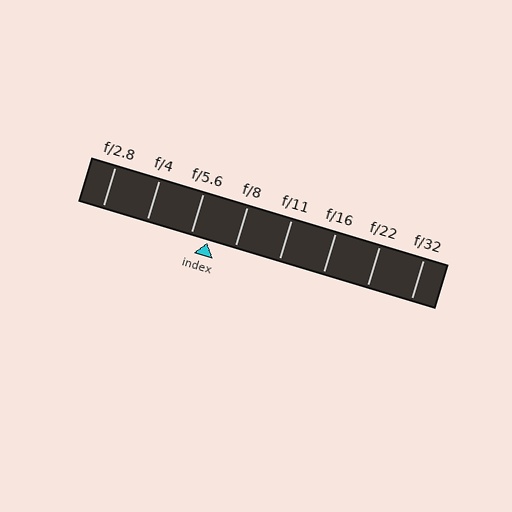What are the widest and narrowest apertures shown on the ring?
The widest aperture shown is f/2.8 and the narrowest is f/32.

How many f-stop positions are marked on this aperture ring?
There are 8 f-stop positions marked.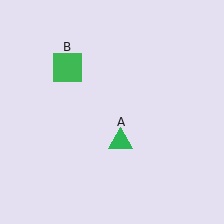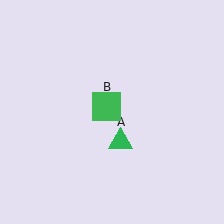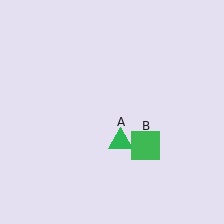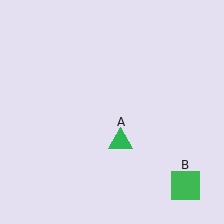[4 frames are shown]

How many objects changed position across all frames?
1 object changed position: green square (object B).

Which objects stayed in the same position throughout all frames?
Green triangle (object A) remained stationary.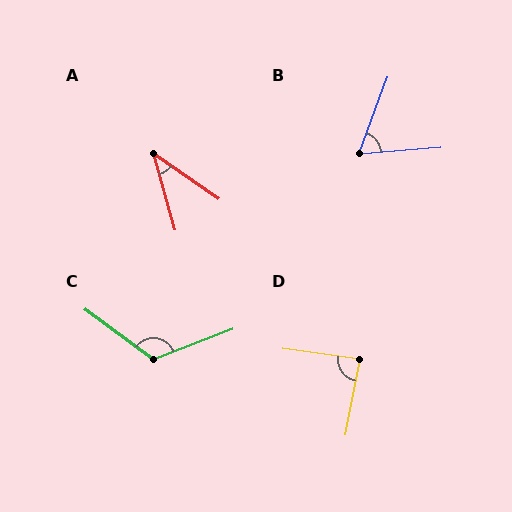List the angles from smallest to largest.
A (39°), B (65°), D (87°), C (122°).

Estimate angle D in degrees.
Approximately 87 degrees.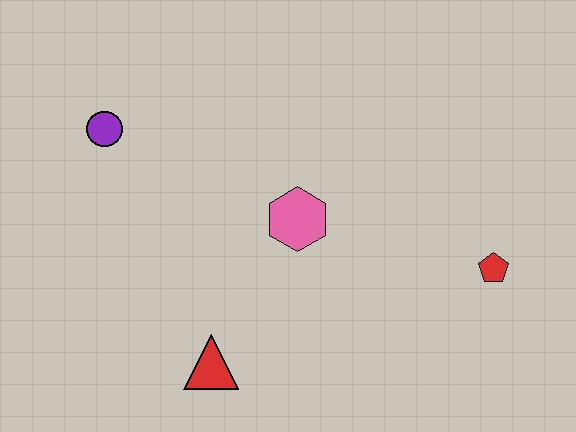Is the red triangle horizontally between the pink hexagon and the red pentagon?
No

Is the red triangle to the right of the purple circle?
Yes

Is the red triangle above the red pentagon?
No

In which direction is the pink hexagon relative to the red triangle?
The pink hexagon is above the red triangle.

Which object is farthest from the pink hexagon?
The purple circle is farthest from the pink hexagon.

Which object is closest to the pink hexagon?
The red triangle is closest to the pink hexagon.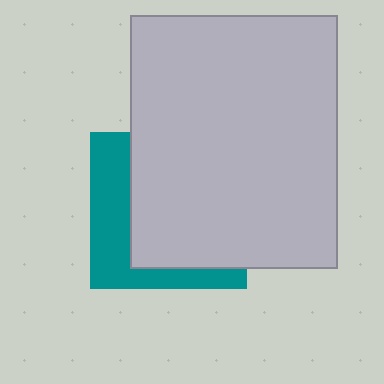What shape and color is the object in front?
The object in front is a light gray rectangle.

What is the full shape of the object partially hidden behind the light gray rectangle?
The partially hidden object is a teal square.